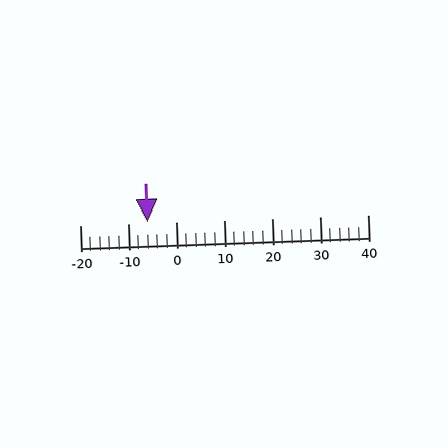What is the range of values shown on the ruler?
The ruler shows values from -20 to 40.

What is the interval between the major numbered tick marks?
The major tick marks are spaced 10 units apart.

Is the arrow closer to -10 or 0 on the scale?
The arrow is closer to -10.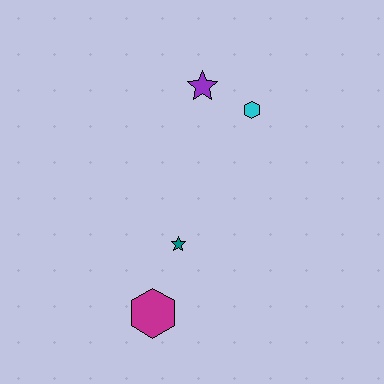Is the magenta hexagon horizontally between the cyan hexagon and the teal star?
No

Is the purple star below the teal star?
No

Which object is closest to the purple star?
The cyan hexagon is closest to the purple star.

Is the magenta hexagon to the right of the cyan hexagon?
No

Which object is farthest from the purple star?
The magenta hexagon is farthest from the purple star.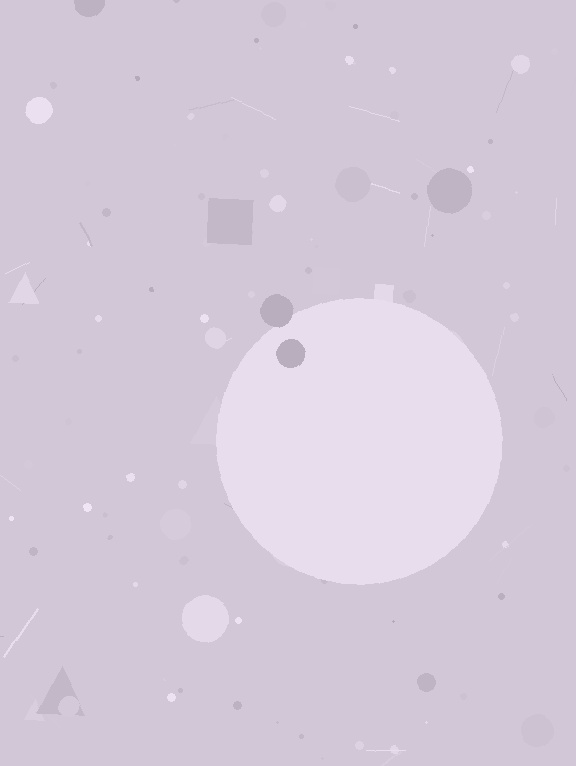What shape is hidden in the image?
A circle is hidden in the image.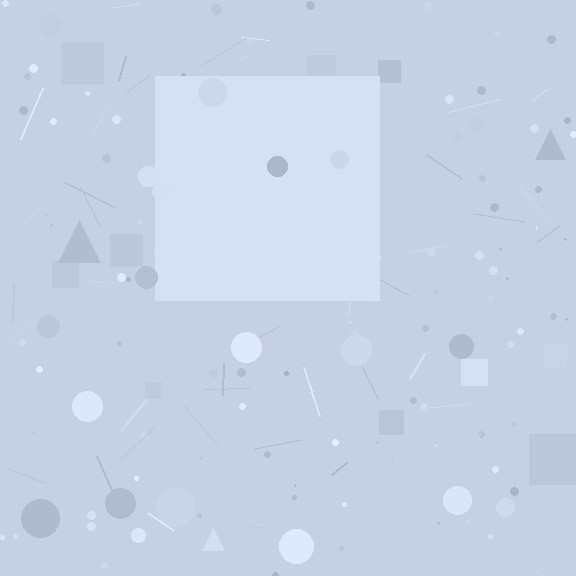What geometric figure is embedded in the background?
A square is embedded in the background.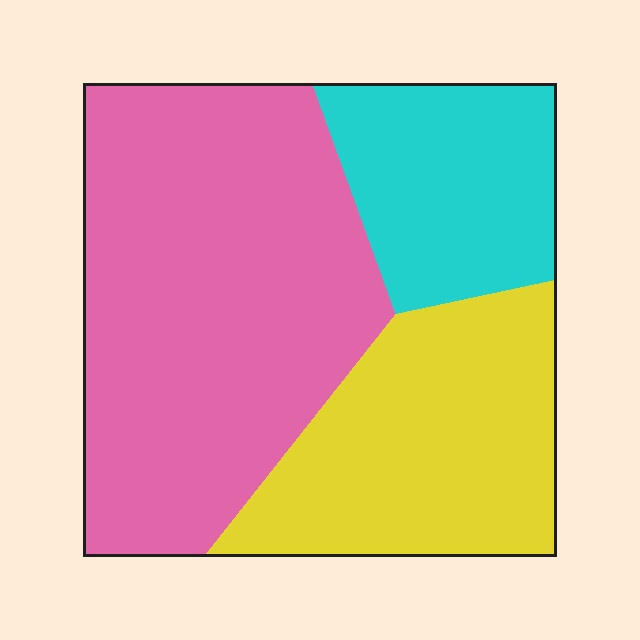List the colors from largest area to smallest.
From largest to smallest: pink, yellow, cyan.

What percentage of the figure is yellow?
Yellow covers about 30% of the figure.